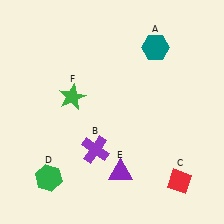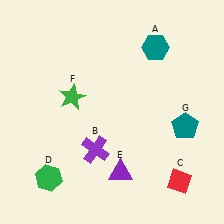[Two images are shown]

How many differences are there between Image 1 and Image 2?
There is 1 difference between the two images.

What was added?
A teal pentagon (G) was added in Image 2.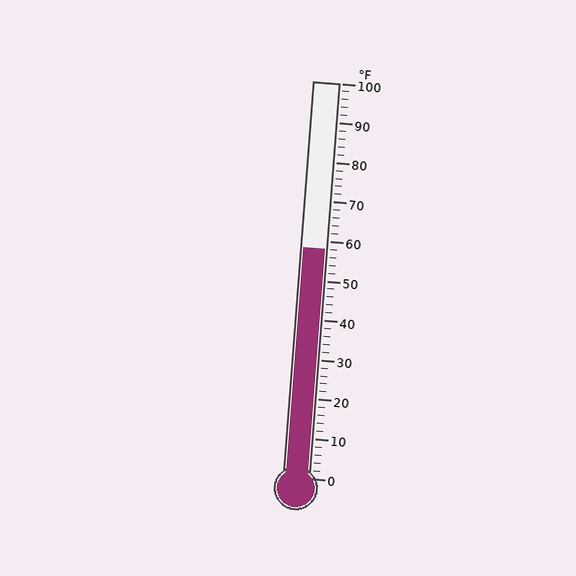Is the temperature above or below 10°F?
The temperature is above 10°F.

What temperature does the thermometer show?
The thermometer shows approximately 58°F.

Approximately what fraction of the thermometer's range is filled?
The thermometer is filled to approximately 60% of its range.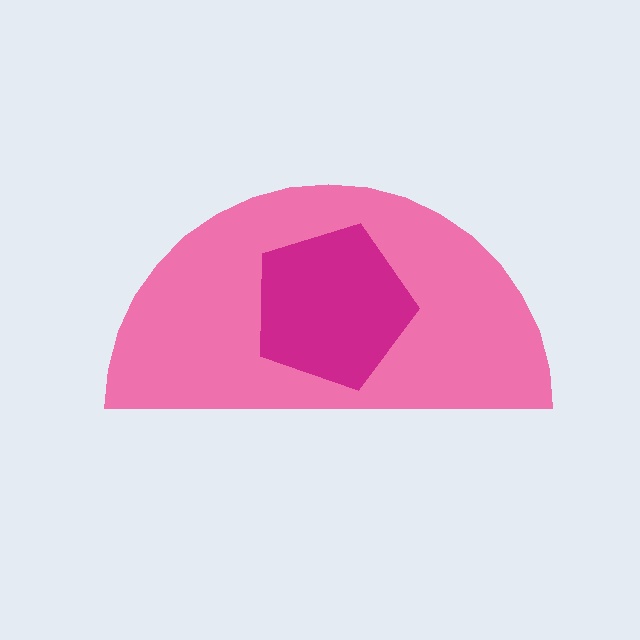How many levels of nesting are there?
2.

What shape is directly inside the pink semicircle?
The magenta pentagon.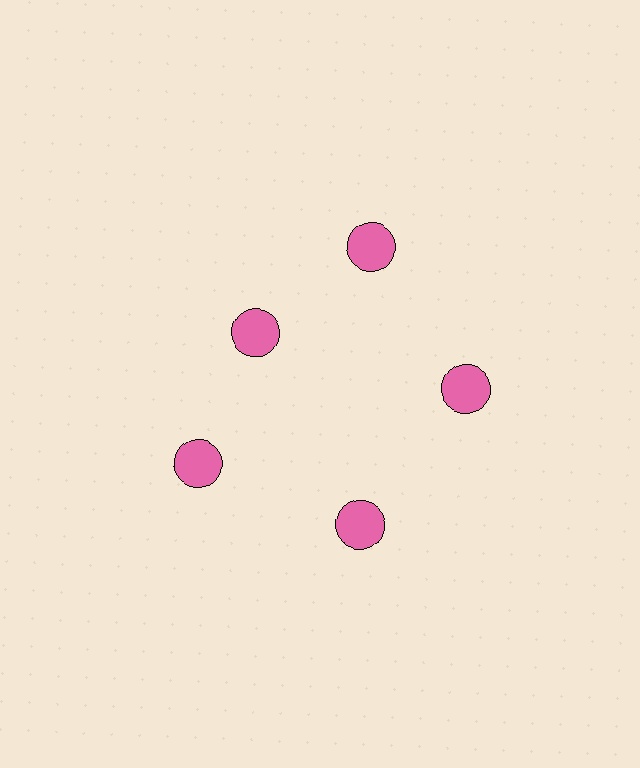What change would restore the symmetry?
The symmetry would be restored by moving it outward, back onto the ring so that all 5 circles sit at equal angles and equal distance from the center.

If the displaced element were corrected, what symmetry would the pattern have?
It would have 5-fold rotational symmetry — the pattern would map onto itself every 72 degrees.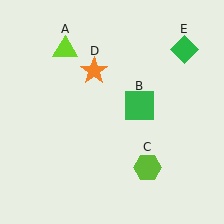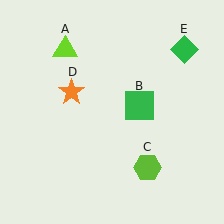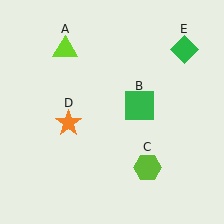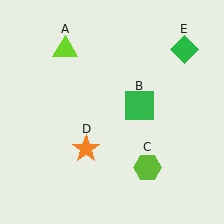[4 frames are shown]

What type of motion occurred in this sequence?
The orange star (object D) rotated counterclockwise around the center of the scene.